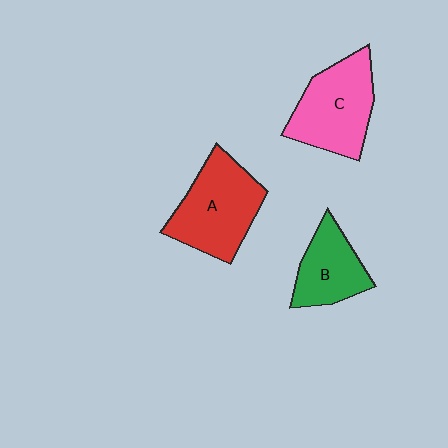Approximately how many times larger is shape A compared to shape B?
Approximately 1.5 times.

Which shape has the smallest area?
Shape B (green).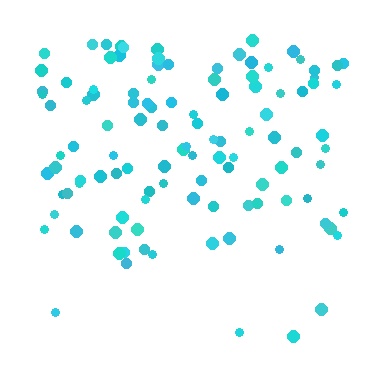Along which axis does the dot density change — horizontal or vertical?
Vertical.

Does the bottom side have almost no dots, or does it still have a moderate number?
Still a moderate number, just noticeably fewer than the top.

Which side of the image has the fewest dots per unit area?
The bottom.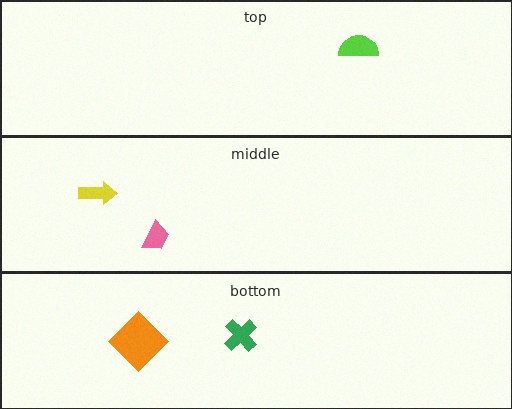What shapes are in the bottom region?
The orange diamond, the green cross.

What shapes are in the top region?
The lime semicircle.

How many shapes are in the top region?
1.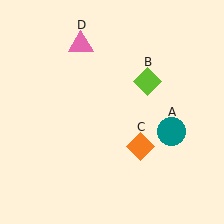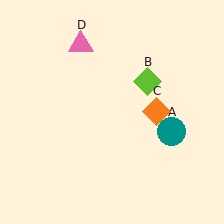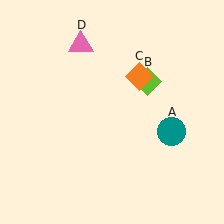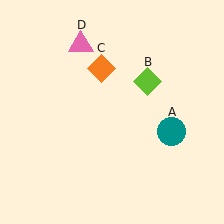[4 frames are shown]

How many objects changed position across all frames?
1 object changed position: orange diamond (object C).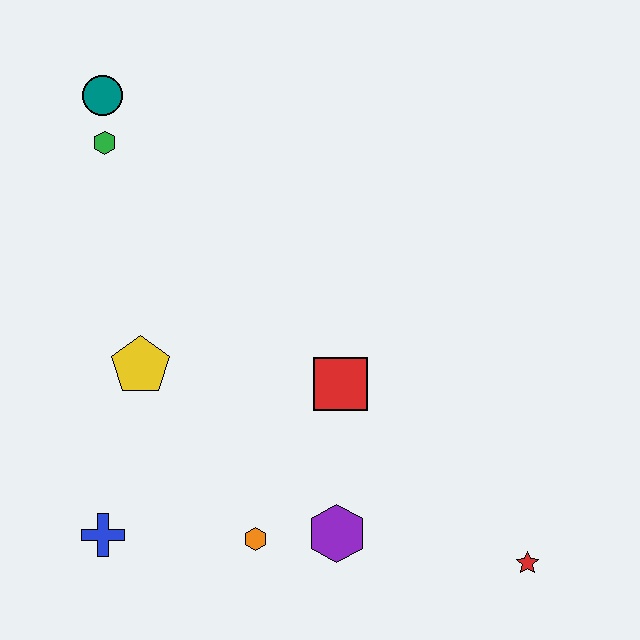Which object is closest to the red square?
The purple hexagon is closest to the red square.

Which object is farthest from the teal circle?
The red star is farthest from the teal circle.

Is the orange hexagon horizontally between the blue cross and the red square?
Yes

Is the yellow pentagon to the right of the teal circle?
Yes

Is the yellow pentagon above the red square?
Yes